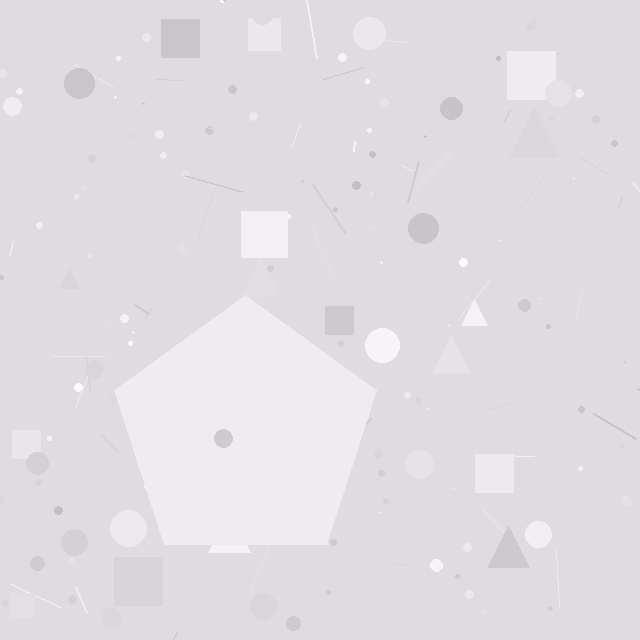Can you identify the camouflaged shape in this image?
The camouflaged shape is a pentagon.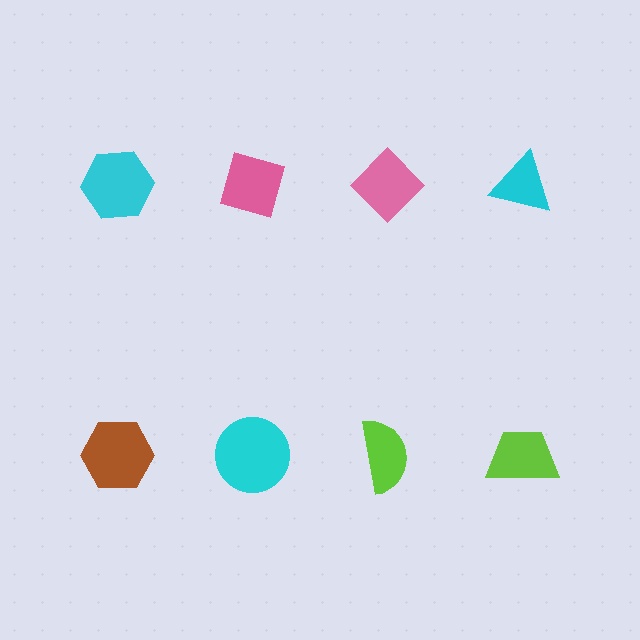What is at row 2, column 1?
A brown hexagon.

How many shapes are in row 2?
4 shapes.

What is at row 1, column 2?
A pink diamond.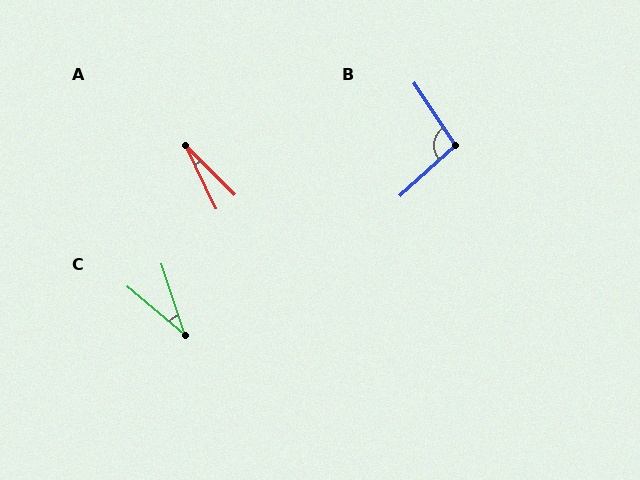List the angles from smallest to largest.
A (19°), C (32°), B (99°).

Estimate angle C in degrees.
Approximately 32 degrees.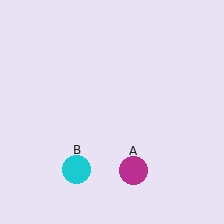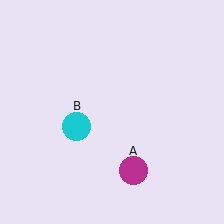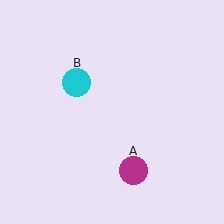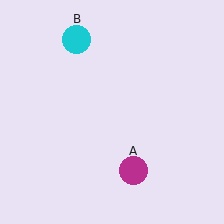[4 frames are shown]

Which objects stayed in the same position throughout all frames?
Magenta circle (object A) remained stationary.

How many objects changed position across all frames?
1 object changed position: cyan circle (object B).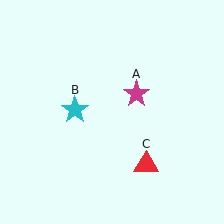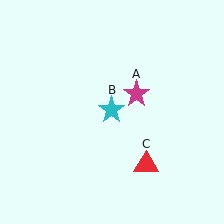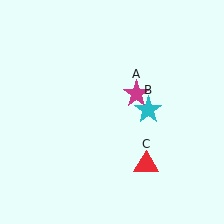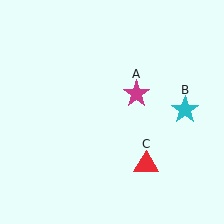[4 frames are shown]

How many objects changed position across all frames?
1 object changed position: cyan star (object B).